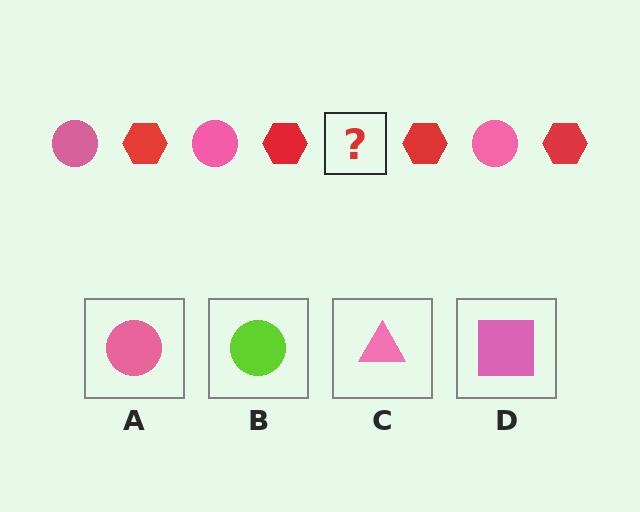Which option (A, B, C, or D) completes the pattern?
A.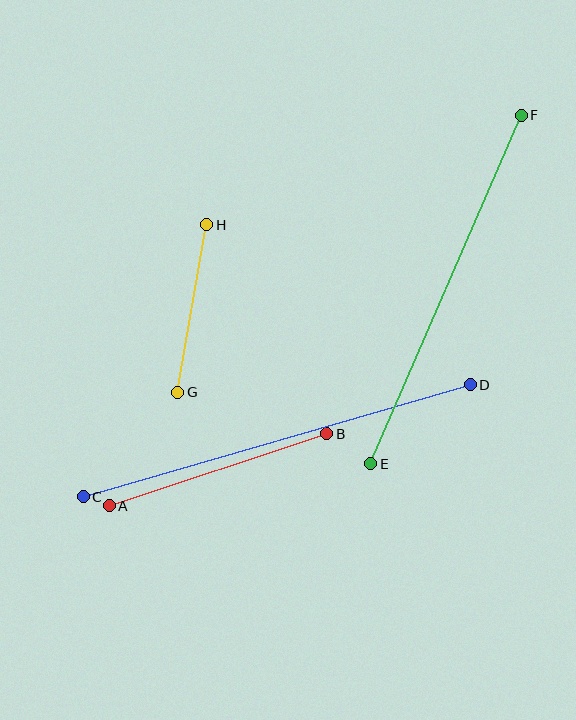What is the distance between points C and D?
The distance is approximately 403 pixels.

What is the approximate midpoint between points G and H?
The midpoint is at approximately (192, 309) pixels.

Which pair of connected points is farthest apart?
Points C and D are farthest apart.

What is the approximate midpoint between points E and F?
The midpoint is at approximately (446, 290) pixels.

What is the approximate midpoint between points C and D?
The midpoint is at approximately (277, 441) pixels.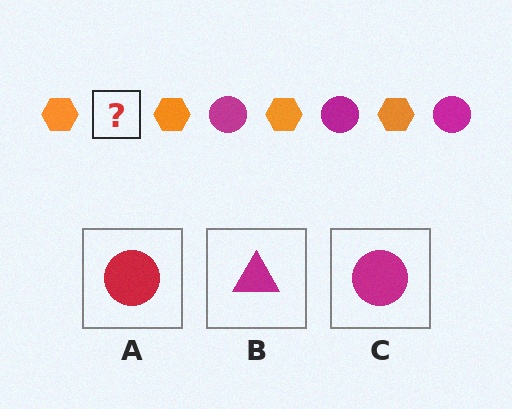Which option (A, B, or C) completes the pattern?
C.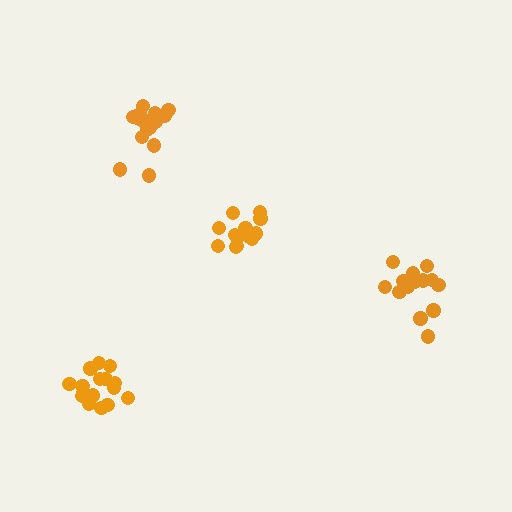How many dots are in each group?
Group 1: 15 dots, Group 2: 16 dots, Group 3: 13 dots, Group 4: 17 dots (61 total).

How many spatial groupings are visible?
There are 4 spatial groupings.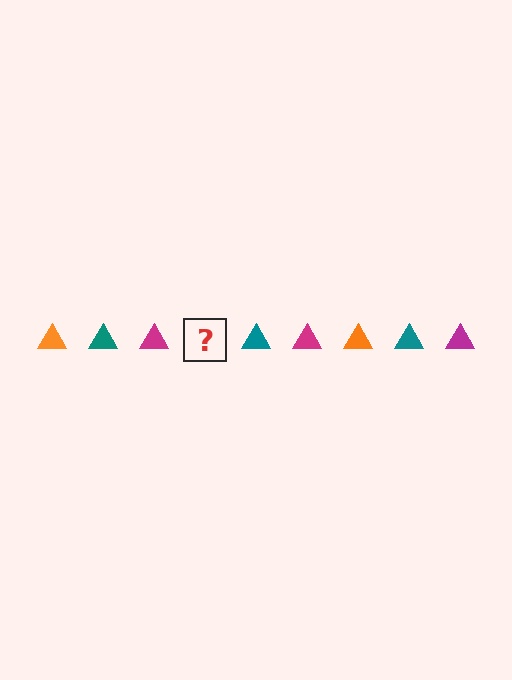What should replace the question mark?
The question mark should be replaced with an orange triangle.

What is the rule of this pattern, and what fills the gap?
The rule is that the pattern cycles through orange, teal, magenta triangles. The gap should be filled with an orange triangle.